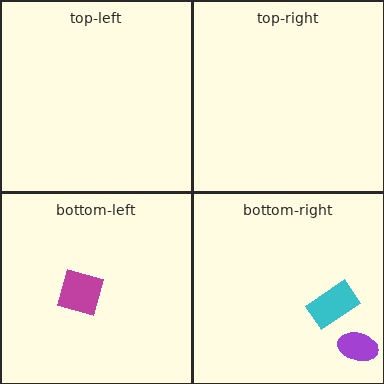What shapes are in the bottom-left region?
The magenta diamond.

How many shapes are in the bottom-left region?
1.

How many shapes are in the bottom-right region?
2.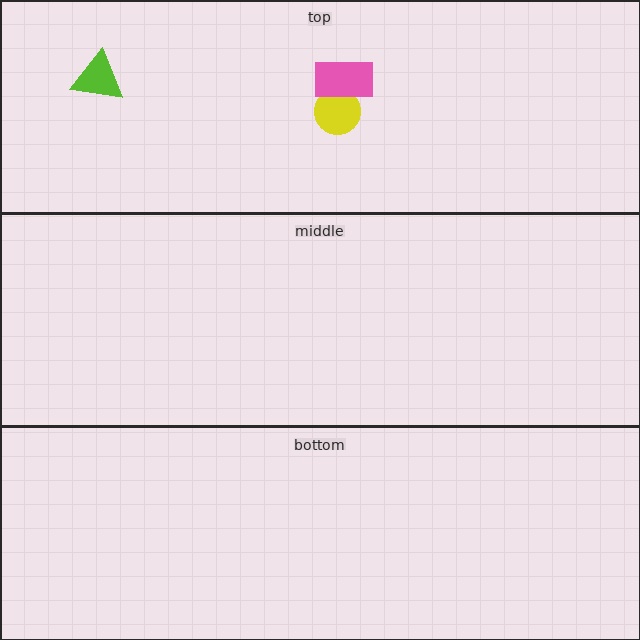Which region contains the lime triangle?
The top region.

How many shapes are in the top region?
3.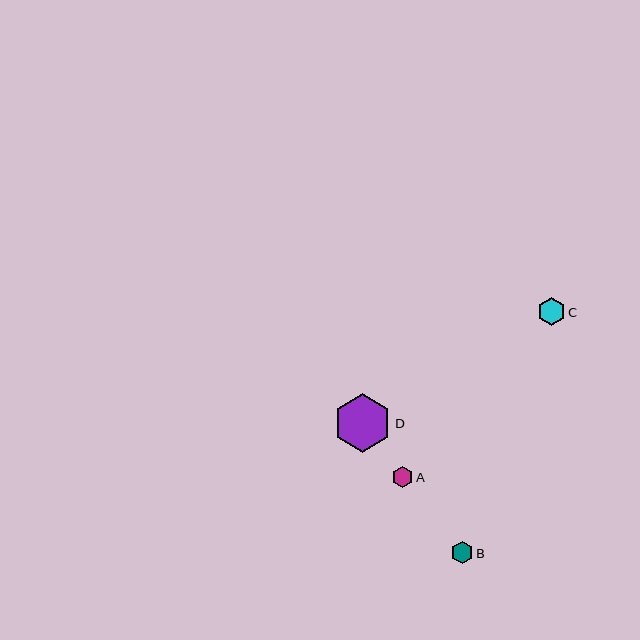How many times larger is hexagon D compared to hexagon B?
Hexagon D is approximately 2.6 times the size of hexagon B.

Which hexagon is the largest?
Hexagon D is the largest with a size of approximately 59 pixels.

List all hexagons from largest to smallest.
From largest to smallest: D, C, B, A.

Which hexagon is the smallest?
Hexagon A is the smallest with a size of approximately 21 pixels.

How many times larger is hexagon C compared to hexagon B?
Hexagon C is approximately 1.2 times the size of hexagon B.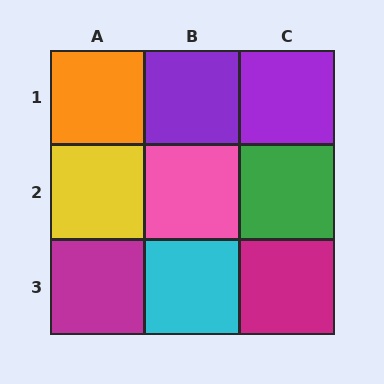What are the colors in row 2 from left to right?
Yellow, pink, green.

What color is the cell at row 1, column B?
Purple.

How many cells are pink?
1 cell is pink.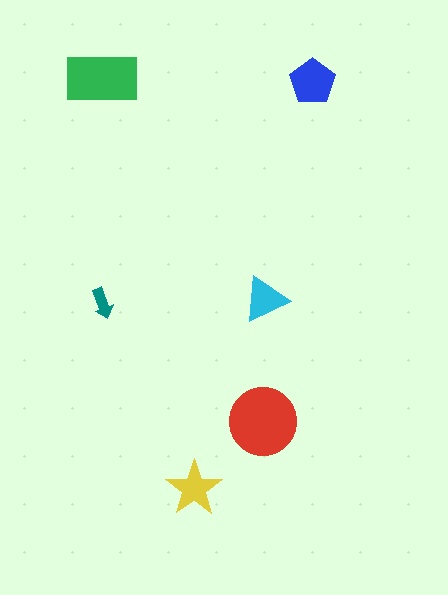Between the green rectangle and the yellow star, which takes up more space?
The green rectangle.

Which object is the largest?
The red circle.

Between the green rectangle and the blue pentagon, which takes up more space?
The green rectangle.